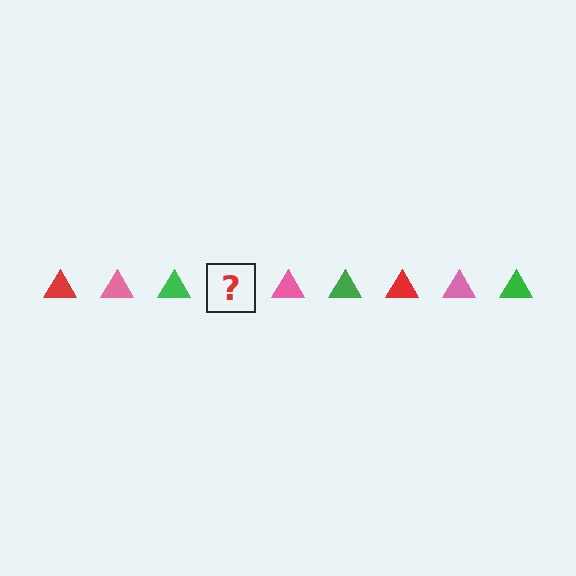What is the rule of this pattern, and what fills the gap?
The rule is that the pattern cycles through red, pink, green triangles. The gap should be filled with a red triangle.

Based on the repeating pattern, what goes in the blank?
The blank should be a red triangle.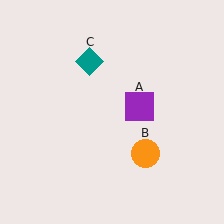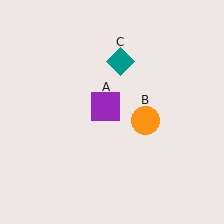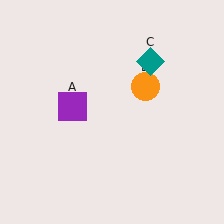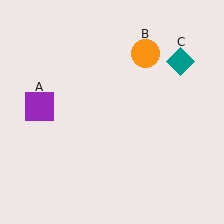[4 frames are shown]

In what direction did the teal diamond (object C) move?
The teal diamond (object C) moved right.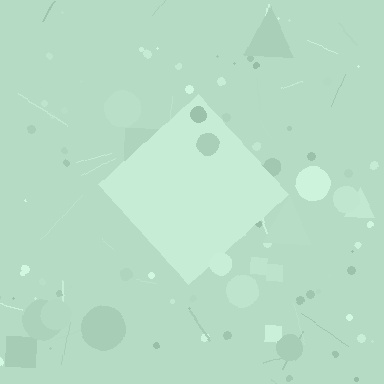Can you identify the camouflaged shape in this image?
The camouflaged shape is a diamond.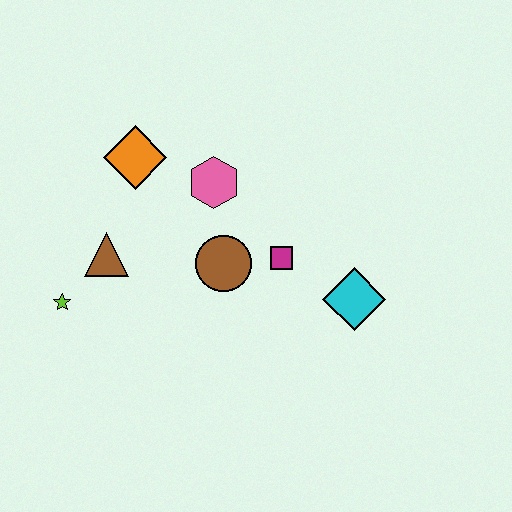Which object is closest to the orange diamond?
The pink hexagon is closest to the orange diamond.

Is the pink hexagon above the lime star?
Yes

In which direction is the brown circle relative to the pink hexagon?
The brown circle is below the pink hexagon.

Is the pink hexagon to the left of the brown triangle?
No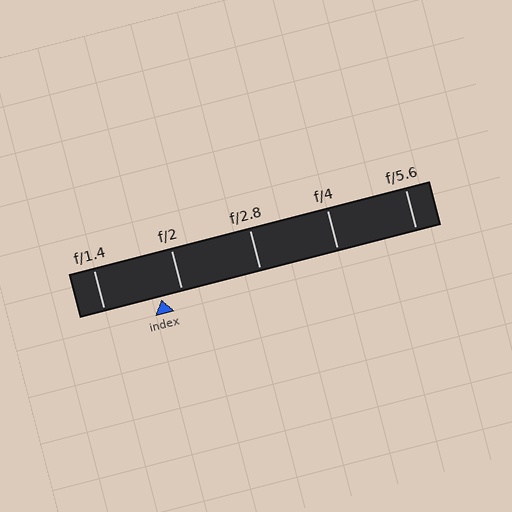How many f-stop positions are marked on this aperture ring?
There are 5 f-stop positions marked.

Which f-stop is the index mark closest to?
The index mark is closest to f/2.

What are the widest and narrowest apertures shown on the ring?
The widest aperture shown is f/1.4 and the narrowest is f/5.6.